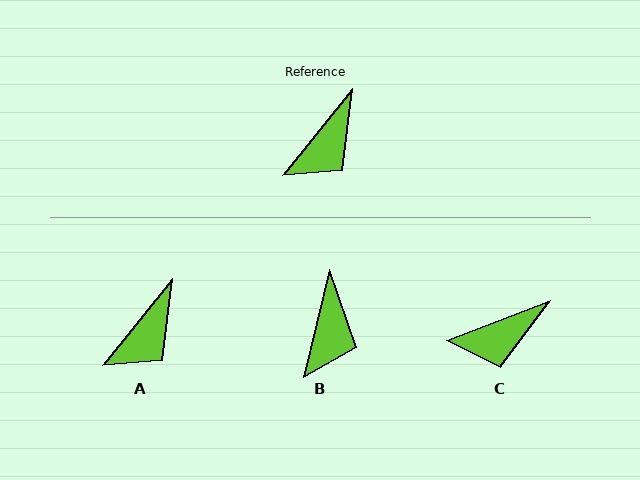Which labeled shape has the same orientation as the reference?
A.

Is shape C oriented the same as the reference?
No, it is off by about 30 degrees.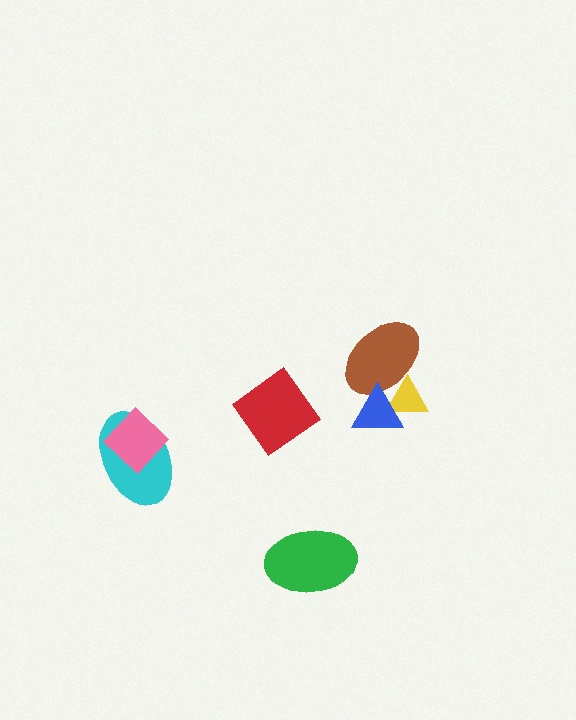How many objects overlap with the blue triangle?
2 objects overlap with the blue triangle.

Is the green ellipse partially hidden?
No, no other shape covers it.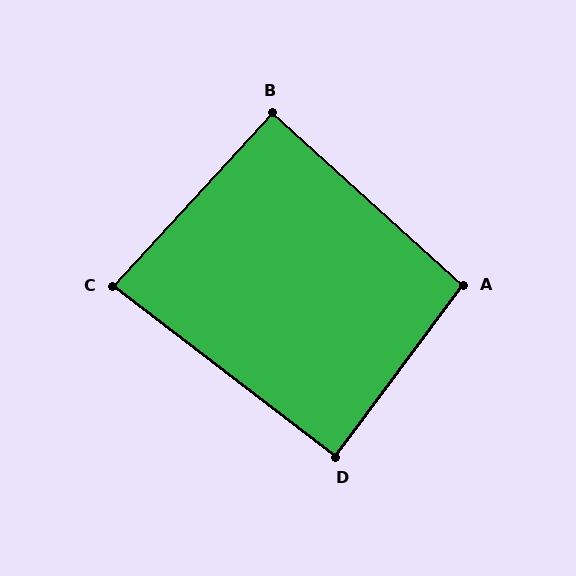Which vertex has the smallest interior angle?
C, at approximately 85 degrees.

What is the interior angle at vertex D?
Approximately 89 degrees (approximately right).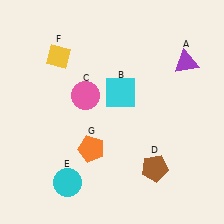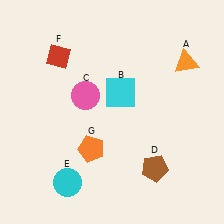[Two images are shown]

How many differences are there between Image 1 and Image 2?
There are 2 differences between the two images.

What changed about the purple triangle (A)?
In Image 1, A is purple. In Image 2, it changed to orange.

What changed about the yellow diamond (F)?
In Image 1, F is yellow. In Image 2, it changed to red.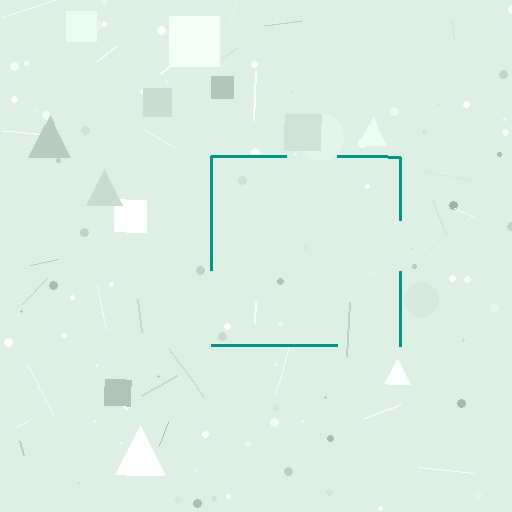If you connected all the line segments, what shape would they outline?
They would outline a square.